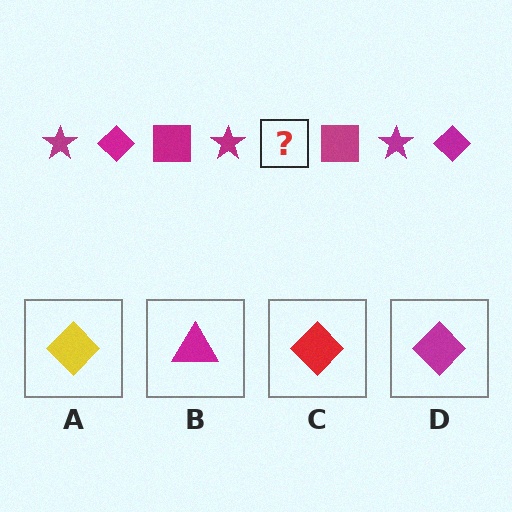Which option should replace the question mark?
Option D.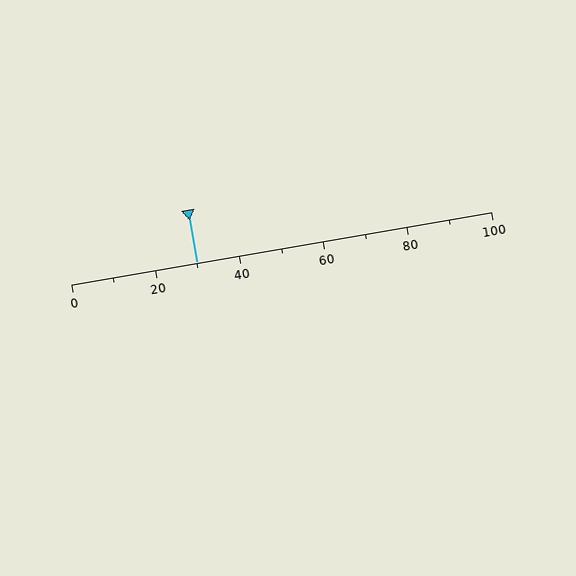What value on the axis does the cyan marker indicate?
The marker indicates approximately 30.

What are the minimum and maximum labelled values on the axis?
The axis runs from 0 to 100.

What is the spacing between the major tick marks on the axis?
The major ticks are spaced 20 apart.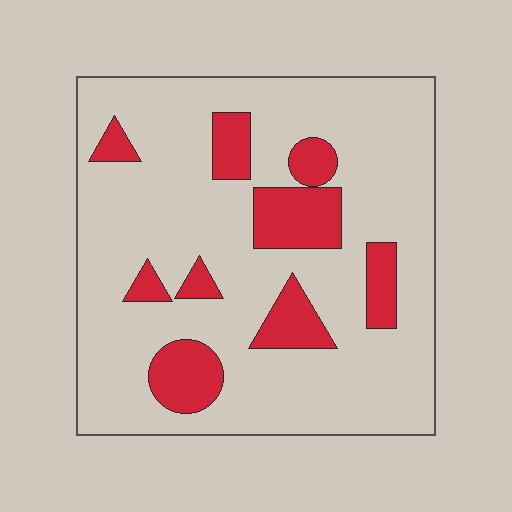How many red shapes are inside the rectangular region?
9.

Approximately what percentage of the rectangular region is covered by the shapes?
Approximately 20%.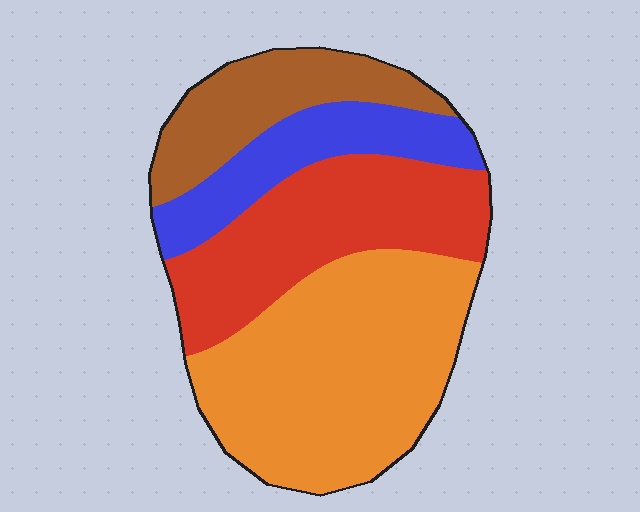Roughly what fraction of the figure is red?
Red takes up between a sixth and a third of the figure.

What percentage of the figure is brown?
Brown covers 16% of the figure.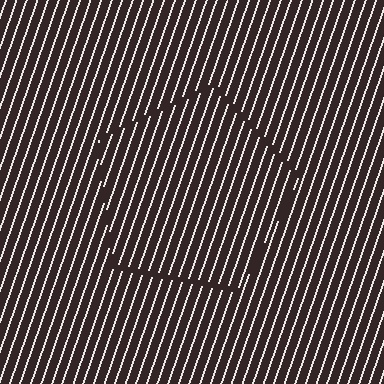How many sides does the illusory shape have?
5 sides — the line-ends trace a pentagon.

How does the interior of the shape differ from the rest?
The interior of the shape contains the same grating, shifted by half a period — the contour is defined by the phase discontinuity where line-ends from the inner and outer gratings abut.